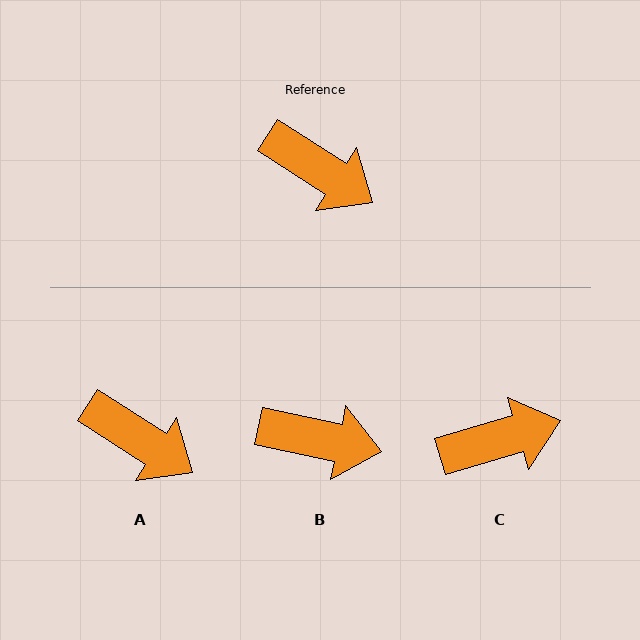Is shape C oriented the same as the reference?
No, it is off by about 50 degrees.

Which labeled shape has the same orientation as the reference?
A.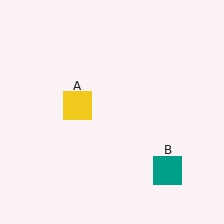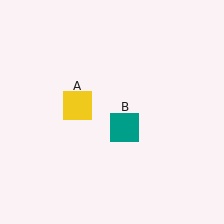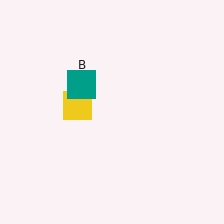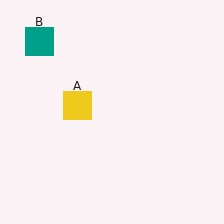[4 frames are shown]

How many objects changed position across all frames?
1 object changed position: teal square (object B).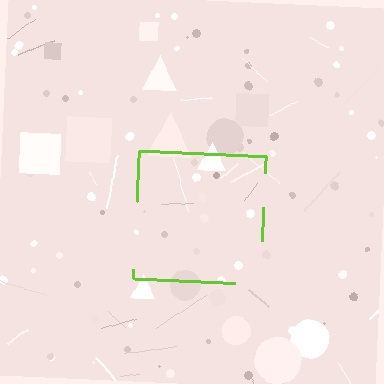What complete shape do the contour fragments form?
The contour fragments form a square.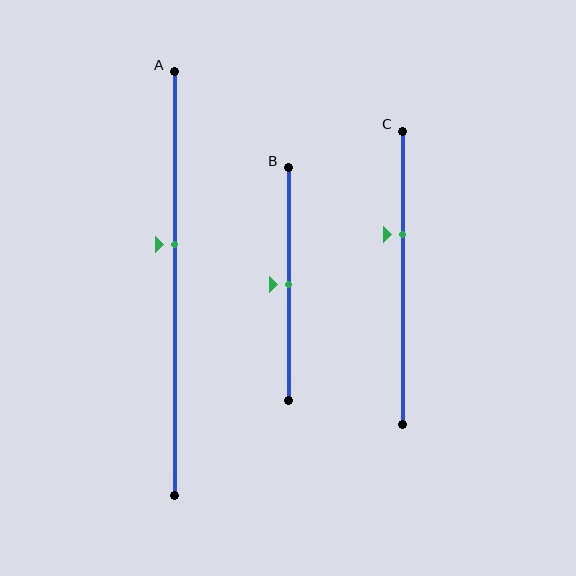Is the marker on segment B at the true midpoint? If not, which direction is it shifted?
Yes, the marker on segment B is at the true midpoint.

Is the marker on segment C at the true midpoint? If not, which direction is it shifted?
No, the marker on segment C is shifted upward by about 15% of the segment length.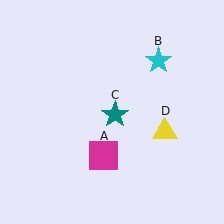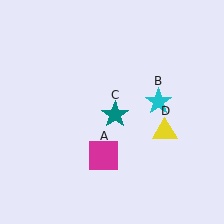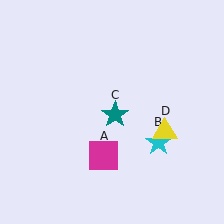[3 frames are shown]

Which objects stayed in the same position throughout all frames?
Magenta square (object A) and teal star (object C) and yellow triangle (object D) remained stationary.